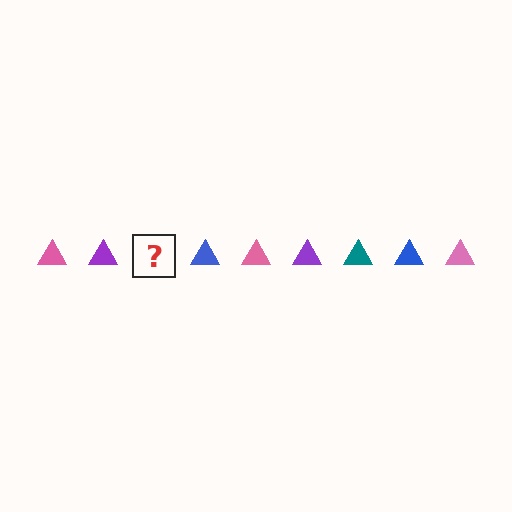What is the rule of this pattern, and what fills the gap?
The rule is that the pattern cycles through pink, purple, teal, blue triangles. The gap should be filled with a teal triangle.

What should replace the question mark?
The question mark should be replaced with a teal triangle.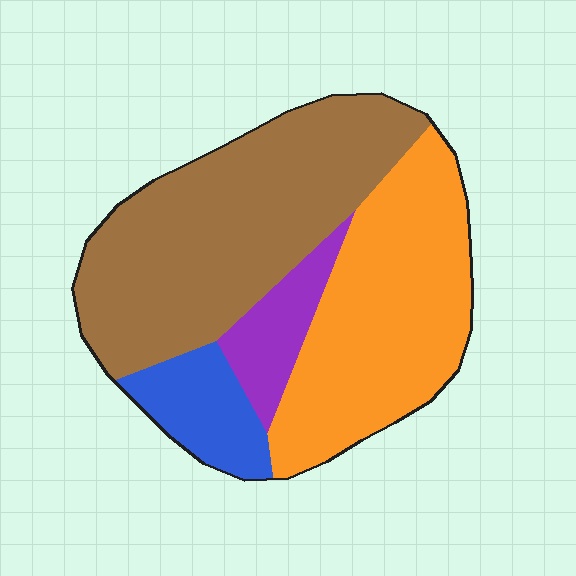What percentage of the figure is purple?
Purple covers 9% of the figure.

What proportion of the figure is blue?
Blue takes up about one tenth (1/10) of the figure.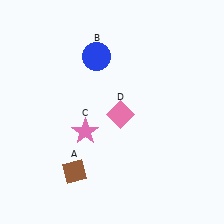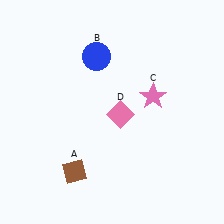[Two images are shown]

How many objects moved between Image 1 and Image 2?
1 object moved between the two images.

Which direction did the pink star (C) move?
The pink star (C) moved right.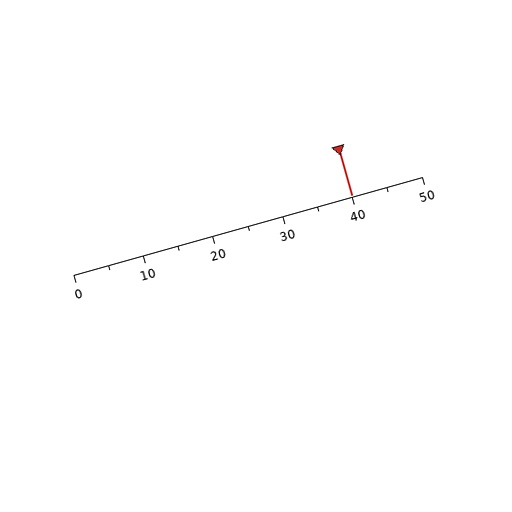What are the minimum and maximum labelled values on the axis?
The axis runs from 0 to 50.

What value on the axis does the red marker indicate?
The marker indicates approximately 40.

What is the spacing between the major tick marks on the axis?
The major ticks are spaced 10 apart.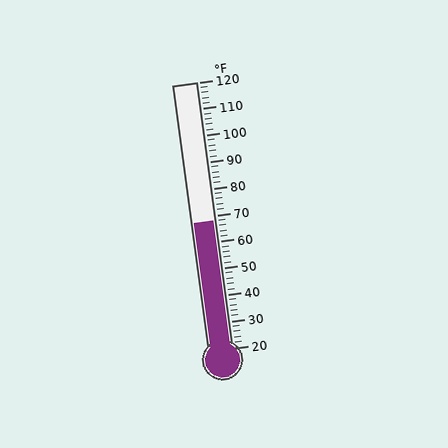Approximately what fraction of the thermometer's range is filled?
The thermometer is filled to approximately 50% of its range.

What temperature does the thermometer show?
The thermometer shows approximately 68°F.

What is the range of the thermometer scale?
The thermometer scale ranges from 20°F to 120°F.